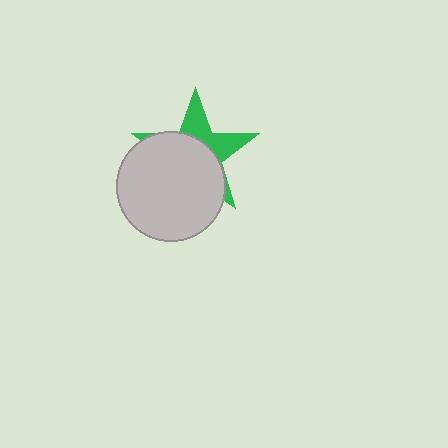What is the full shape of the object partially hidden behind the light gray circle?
The partially hidden object is a green star.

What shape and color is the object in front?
The object in front is a light gray circle.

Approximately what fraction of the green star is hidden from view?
Roughly 64% of the green star is hidden behind the light gray circle.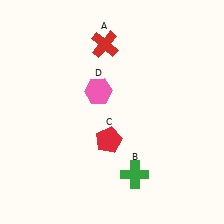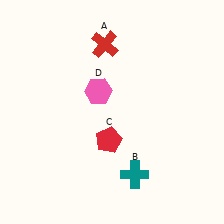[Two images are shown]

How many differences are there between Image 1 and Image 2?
There is 1 difference between the two images.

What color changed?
The cross (B) changed from green in Image 1 to teal in Image 2.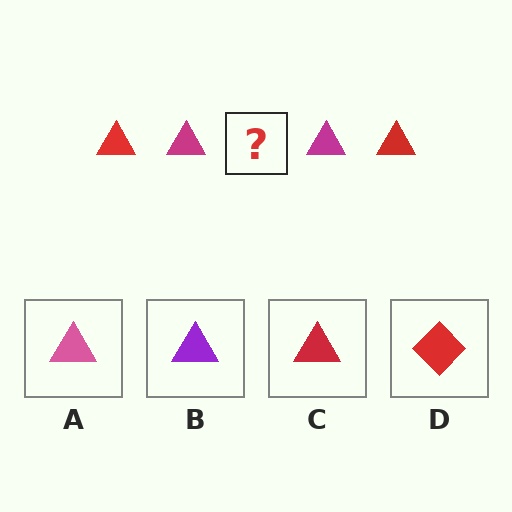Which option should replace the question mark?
Option C.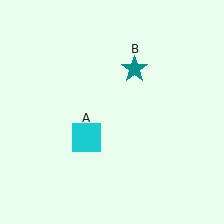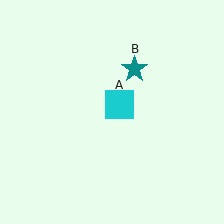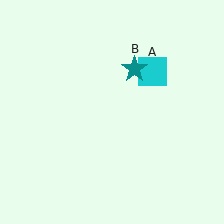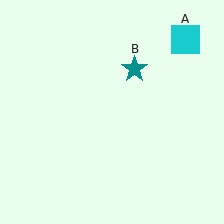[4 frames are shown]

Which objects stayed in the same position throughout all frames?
Teal star (object B) remained stationary.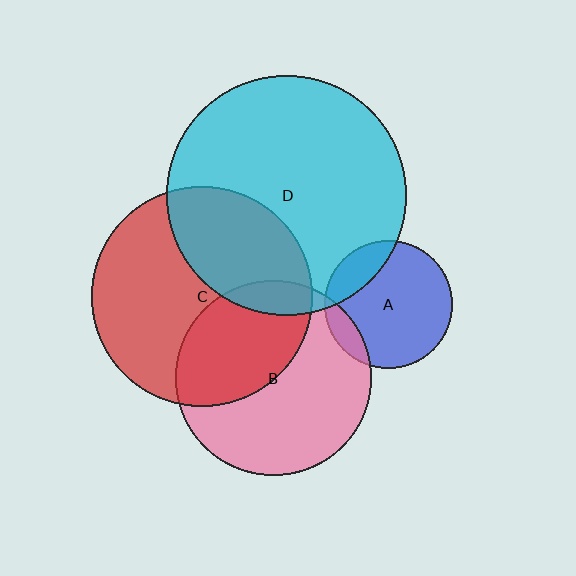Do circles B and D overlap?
Yes.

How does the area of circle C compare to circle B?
Approximately 1.3 times.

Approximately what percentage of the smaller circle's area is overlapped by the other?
Approximately 10%.